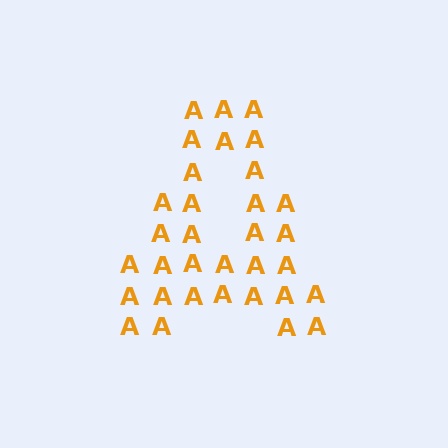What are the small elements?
The small elements are letter A's.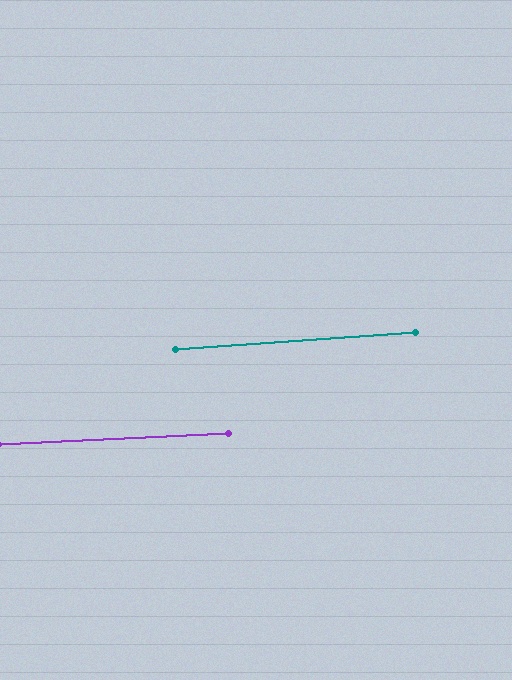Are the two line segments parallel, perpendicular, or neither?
Parallel — their directions differ by only 1.4°.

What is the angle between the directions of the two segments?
Approximately 1 degree.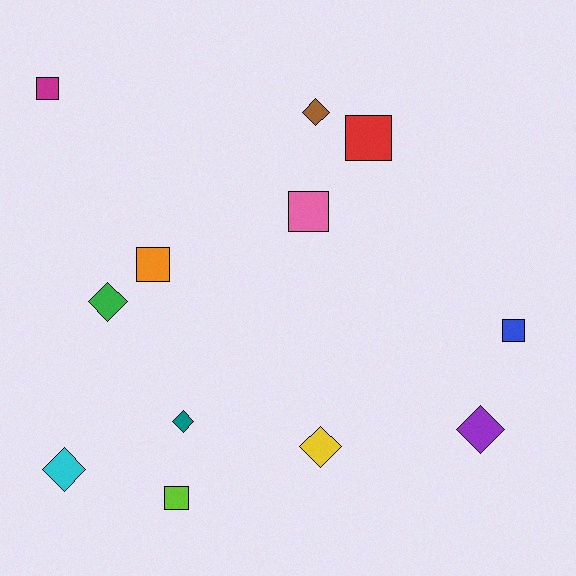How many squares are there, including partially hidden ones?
There are 6 squares.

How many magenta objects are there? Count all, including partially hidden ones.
There is 1 magenta object.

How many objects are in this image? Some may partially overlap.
There are 12 objects.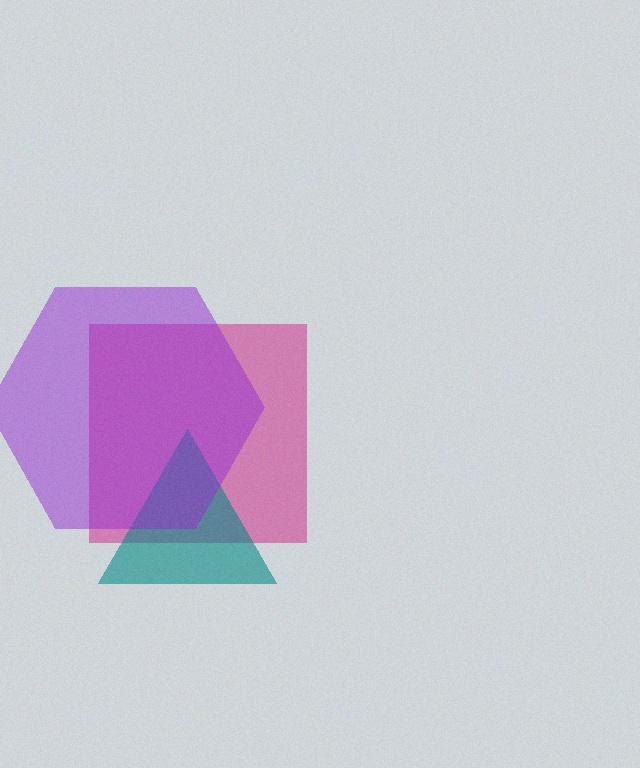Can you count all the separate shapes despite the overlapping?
Yes, there are 3 separate shapes.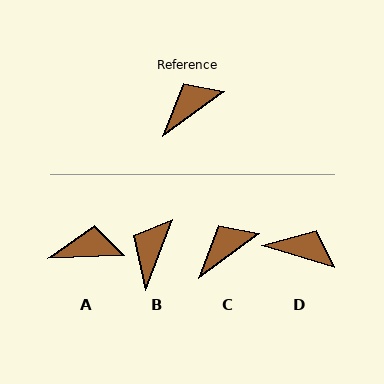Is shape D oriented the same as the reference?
No, it is off by about 54 degrees.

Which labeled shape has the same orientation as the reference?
C.